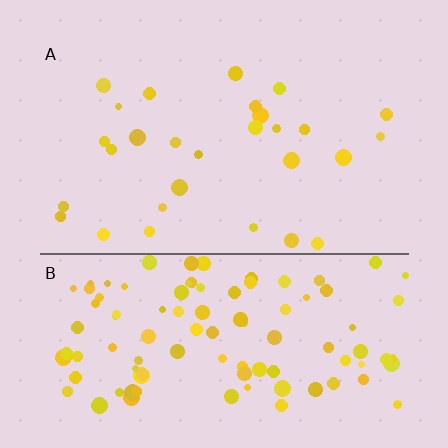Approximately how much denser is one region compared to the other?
Approximately 3.8× — region B over region A.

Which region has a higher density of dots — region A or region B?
B (the bottom).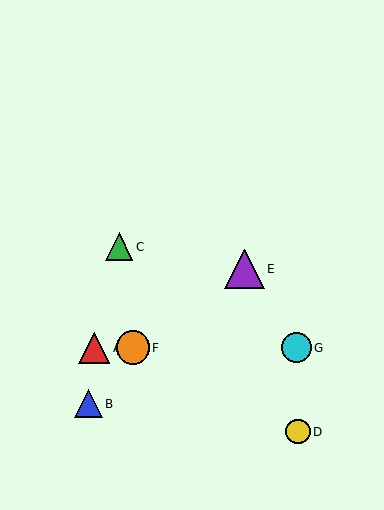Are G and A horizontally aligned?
Yes, both are at y≈348.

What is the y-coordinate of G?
Object G is at y≈348.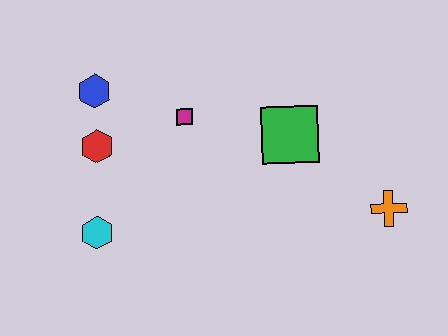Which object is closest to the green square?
The magenta square is closest to the green square.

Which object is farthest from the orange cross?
The blue hexagon is farthest from the orange cross.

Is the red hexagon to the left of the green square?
Yes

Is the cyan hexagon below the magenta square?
Yes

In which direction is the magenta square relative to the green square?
The magenta square is to the left of the green square.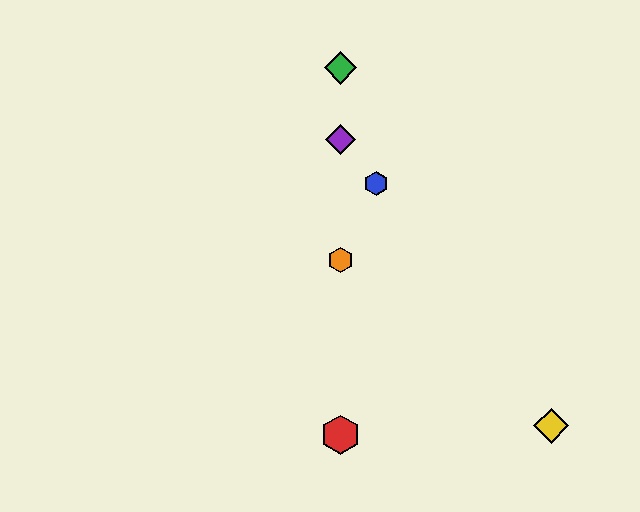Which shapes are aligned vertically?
The red hexagon, the green diamond, the purple diamond, the orange hexagon are aligned vertically.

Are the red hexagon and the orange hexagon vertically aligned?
Yes, both are at x≈341.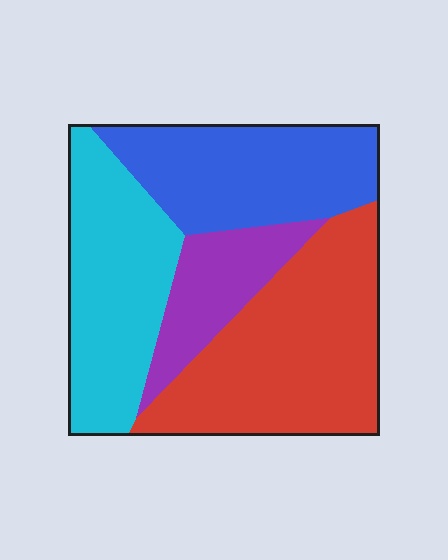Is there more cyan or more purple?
Cyan.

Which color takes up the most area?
Red, at roughly 35%.